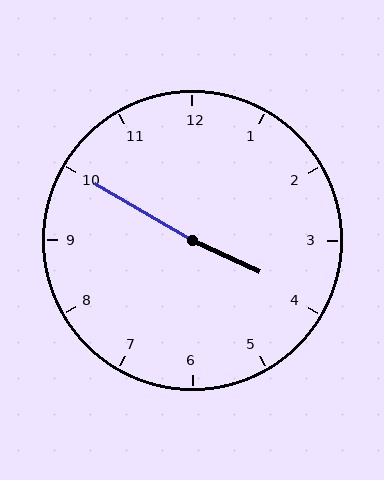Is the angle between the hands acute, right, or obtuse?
It is obtuse.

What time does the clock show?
3:50.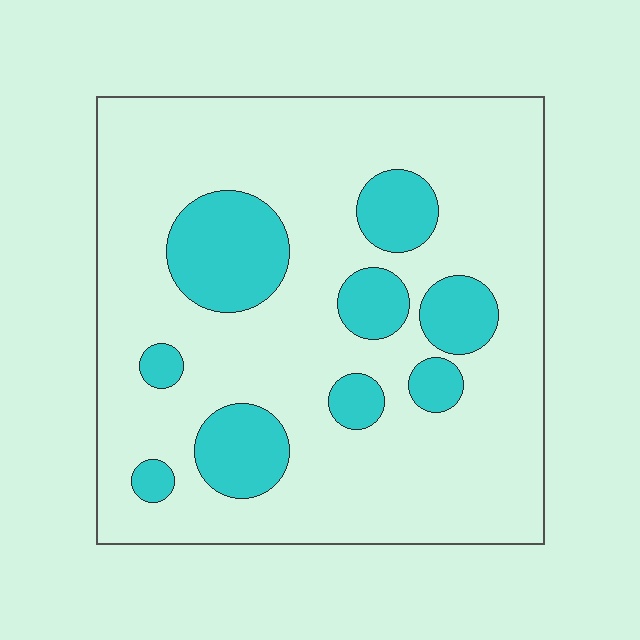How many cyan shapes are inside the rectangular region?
9.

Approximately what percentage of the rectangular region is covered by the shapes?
Approximately 20%.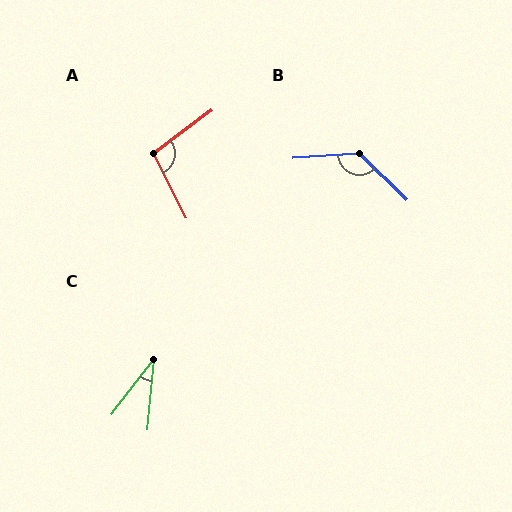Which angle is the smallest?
C, at approximately 32 degrees.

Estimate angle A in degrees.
Approximately 100 degrees.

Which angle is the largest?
B, at approximately 132 degrees.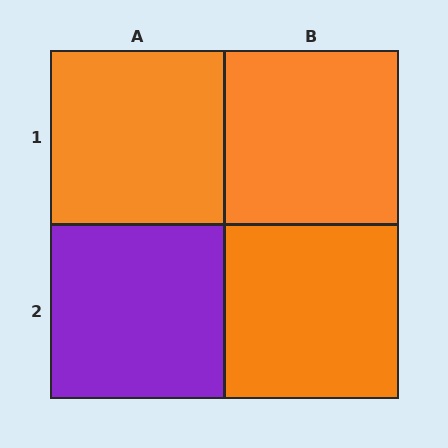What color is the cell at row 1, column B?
Orange.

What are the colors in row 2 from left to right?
Purple, orange.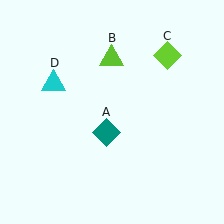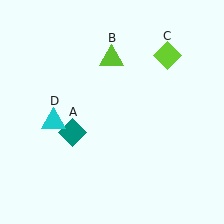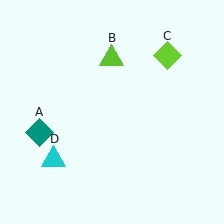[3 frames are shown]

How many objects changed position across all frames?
2 objects changed position: teal diamond (object A), cyan triangle (object D).